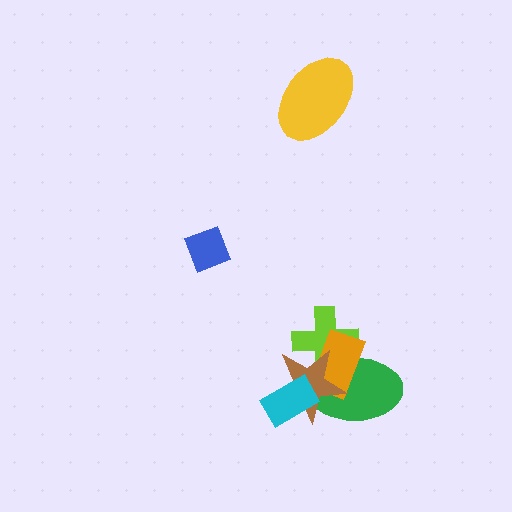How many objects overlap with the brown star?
4 objects overlap with the brown star.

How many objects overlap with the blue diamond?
0 objects overlap with the blue diamond.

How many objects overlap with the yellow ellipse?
0 objects overlap with the yellow ellipse.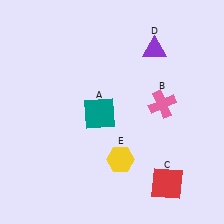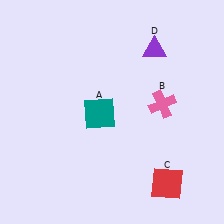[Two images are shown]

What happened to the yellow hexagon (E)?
The yellow hexagon (E) was removed in Image 2. It was in the bottom-right area of Image 1.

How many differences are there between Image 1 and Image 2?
There is 1 difference between the two images.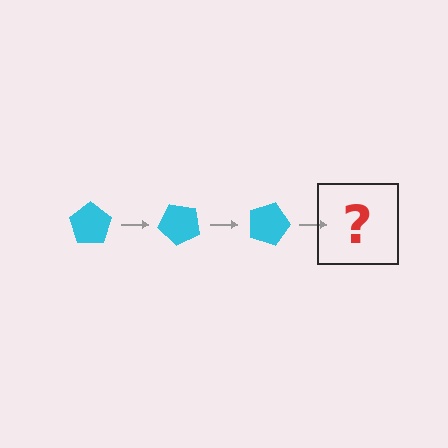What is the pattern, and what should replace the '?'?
The pattern is that the pentagon rotates 45 degrees each step. The '?' should be a cyan pentagon rotated 135 degrees.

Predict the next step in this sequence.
The next step is a cyan pentagon rotated 135 degrees.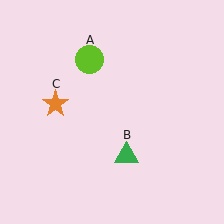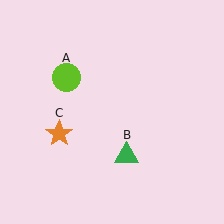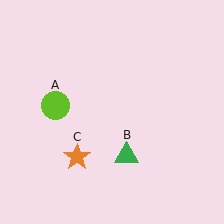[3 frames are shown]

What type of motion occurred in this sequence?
The lime circle (object A), orange star (object C) rotated counterclockwise around the center of the scene.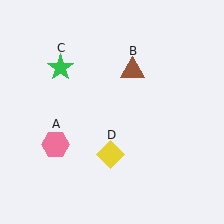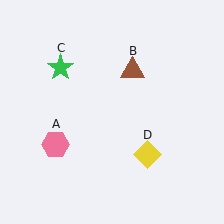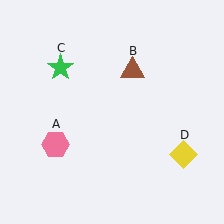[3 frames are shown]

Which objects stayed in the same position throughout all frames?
Pink hexagon (object A) and brown triangle (object B) and green star (object C) remained stationary.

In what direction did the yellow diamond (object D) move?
The yellow diamond (object D) moved right.